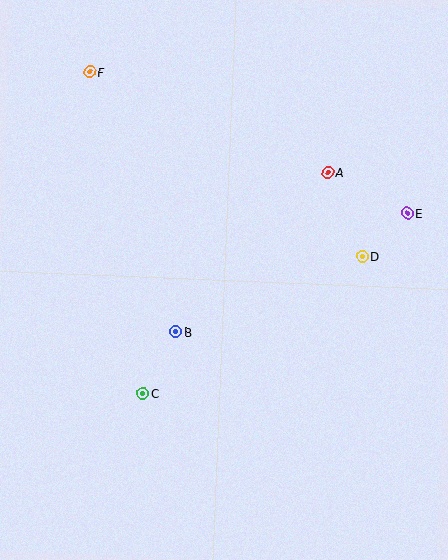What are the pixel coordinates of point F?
Point F is at (90, 72).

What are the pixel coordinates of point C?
Point C is at (143, 393).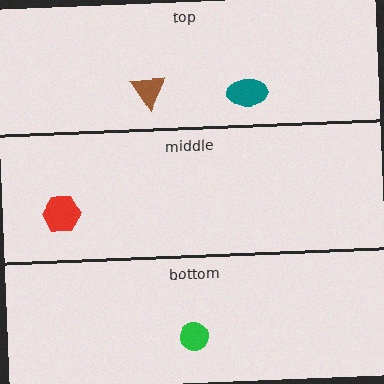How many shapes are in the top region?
2.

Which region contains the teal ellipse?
The top region.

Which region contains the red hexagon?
The middle region.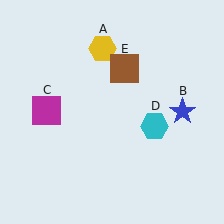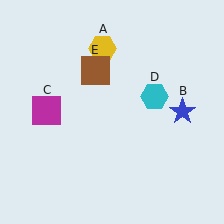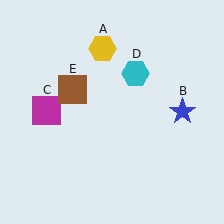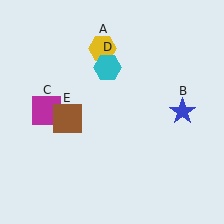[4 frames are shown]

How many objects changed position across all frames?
2 objects changed position: cyan hexagon (object D), brown square (object E).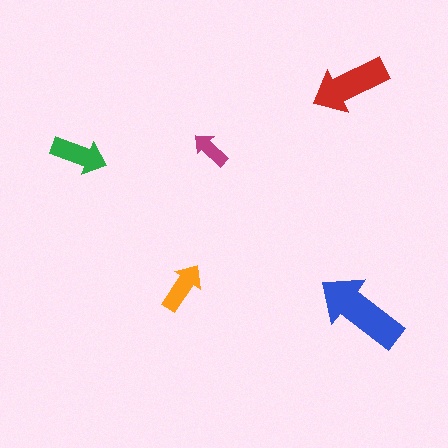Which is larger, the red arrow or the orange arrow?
The red one.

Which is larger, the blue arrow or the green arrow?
The blue one.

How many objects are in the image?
There are 5 objects in the image.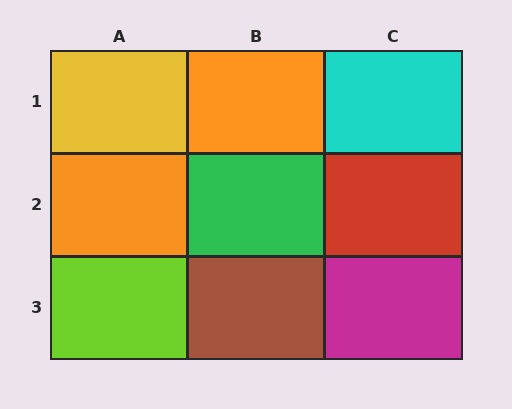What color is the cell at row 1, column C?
Cyan.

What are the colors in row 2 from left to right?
Orange, green, red.